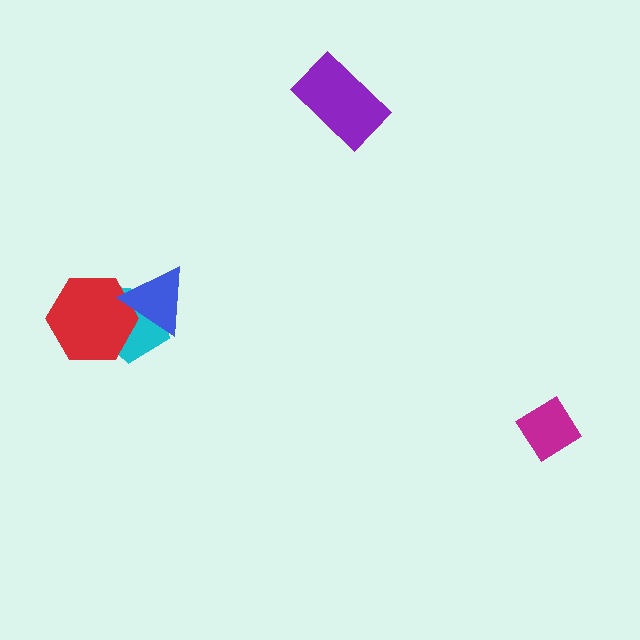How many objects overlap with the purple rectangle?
0 objects overlap with the purple rectangle.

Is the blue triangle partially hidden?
No, no other shape covers it.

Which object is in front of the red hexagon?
The blue triangle is in front of the red hexagon.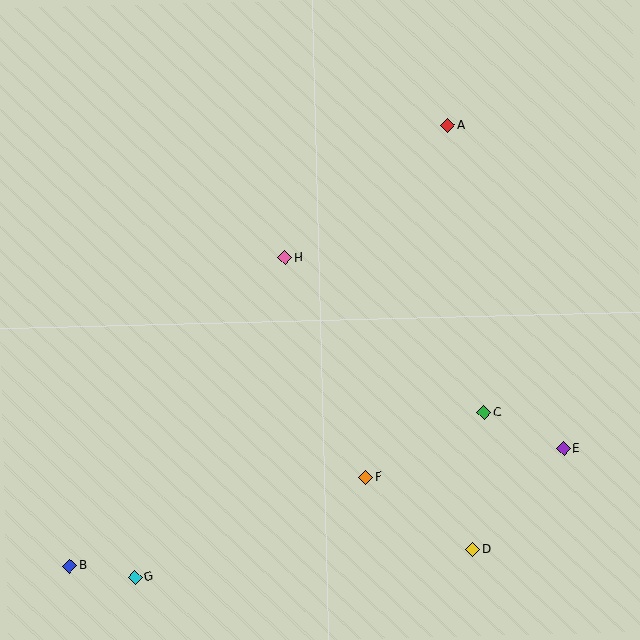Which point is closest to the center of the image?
Point H at (285, 257) is closest to the center.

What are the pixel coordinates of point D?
Point D is at (473, 549).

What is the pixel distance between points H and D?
The distance between H and D is 347 pixels.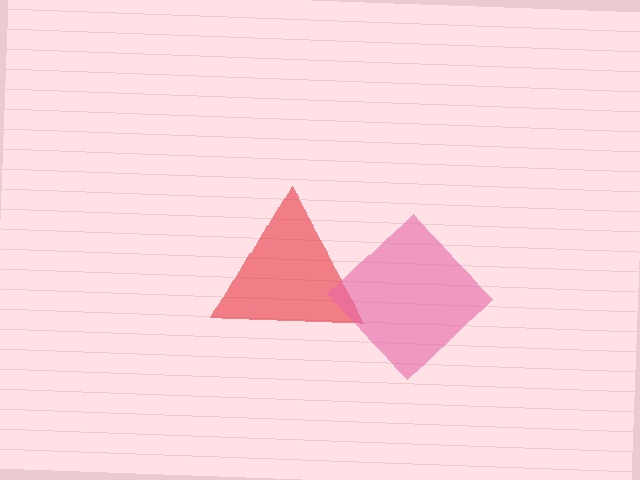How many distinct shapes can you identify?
There are 2 distinct shapes: a red triangle, a pink diamond.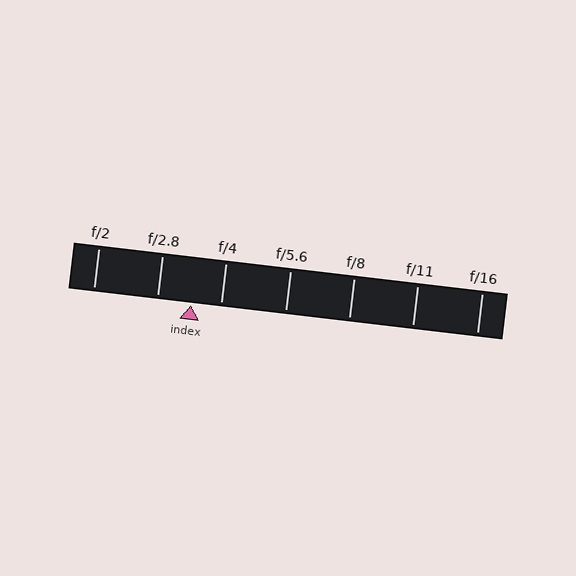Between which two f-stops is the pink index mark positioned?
The index mark is between f/2.8 and f/4.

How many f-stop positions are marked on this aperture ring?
There are 7 f-stop positions marked.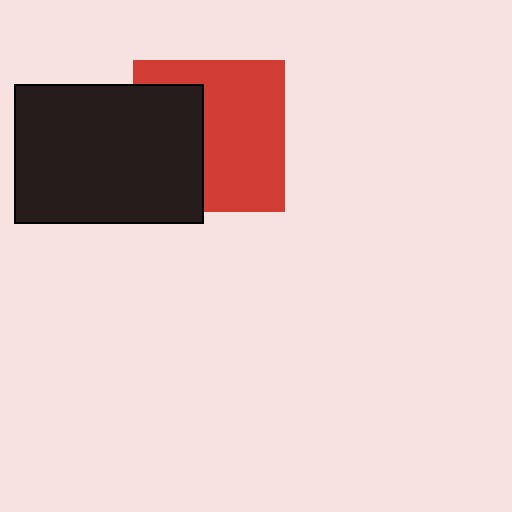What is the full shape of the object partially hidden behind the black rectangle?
The partially hidden object is a red square.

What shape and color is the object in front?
The object in front is a black rectangle.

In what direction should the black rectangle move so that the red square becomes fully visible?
The black rectangle should move left. That is the shortest direction to clear the overlap and leave the red square fully visible.